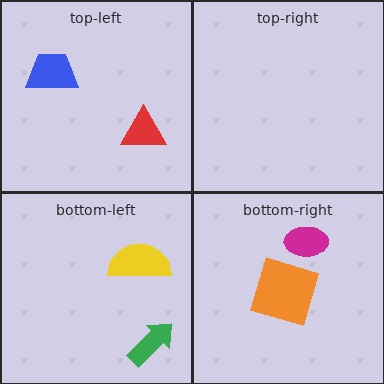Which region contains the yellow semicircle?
The bottom-left region.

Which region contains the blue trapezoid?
The top-left region.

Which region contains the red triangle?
The top-left region.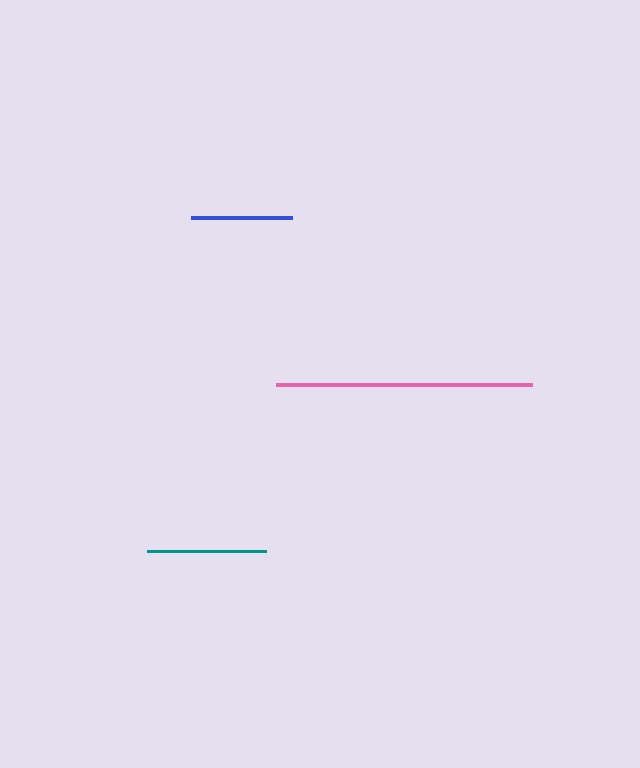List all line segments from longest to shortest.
From longest to shortest: pink, teal, blue.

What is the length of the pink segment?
The pink segment is approximately 256 pixels long.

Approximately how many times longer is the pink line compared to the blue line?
The pink line is approximately 2.5 times the length of the blue line.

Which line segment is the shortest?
The blue line is the shortest at approximately 101 pixels.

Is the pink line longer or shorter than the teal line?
The pink line is longer than the teal line.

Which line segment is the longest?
The pink line is the longest at approximately 256 pixels.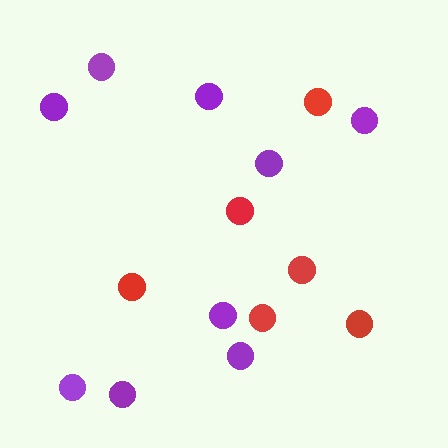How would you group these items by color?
There are 2 groups: one group of purple circles (9) and one group of red circles (6).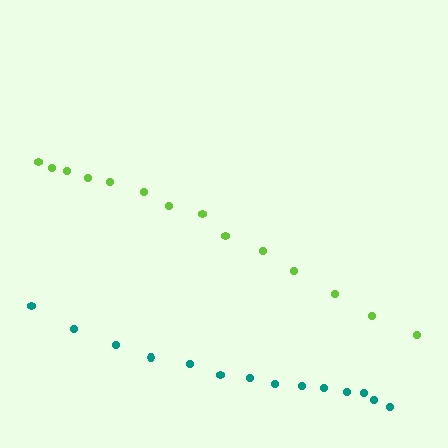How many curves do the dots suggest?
There are 2 distinct paths.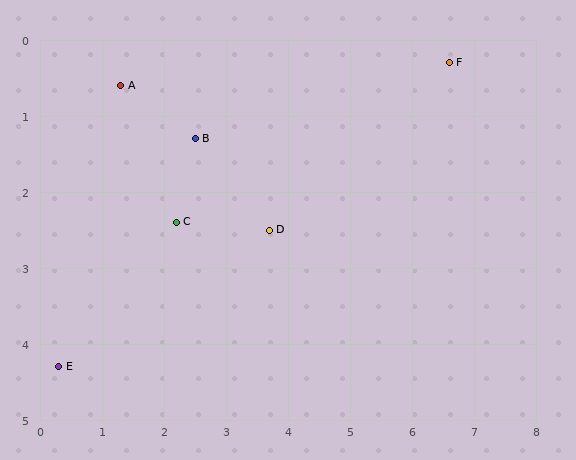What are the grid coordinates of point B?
Point B is at approximately (2.5, 1.3).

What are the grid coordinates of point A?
Point A is at approximately (1.3, 0.6).